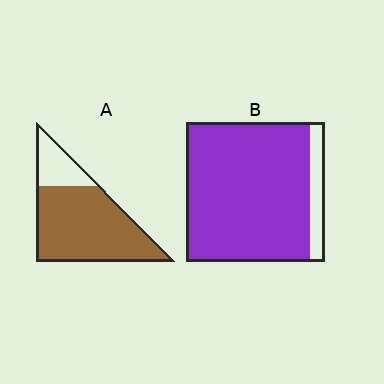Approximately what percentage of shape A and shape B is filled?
A is approximately 80% and B is approximately 90%.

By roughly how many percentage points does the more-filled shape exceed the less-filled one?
By roughly 10 percentage points (B over A).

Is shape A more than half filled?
Yes.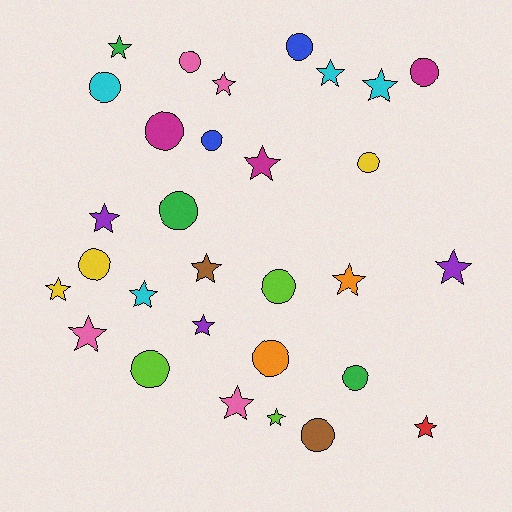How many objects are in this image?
There are 30 objects.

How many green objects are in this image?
There are 3 green objects.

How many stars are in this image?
There are 16 stars.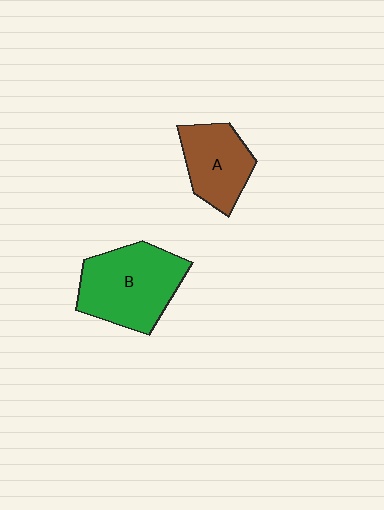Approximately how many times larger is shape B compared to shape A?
Approximately 1.5 times.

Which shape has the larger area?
Shape B (green).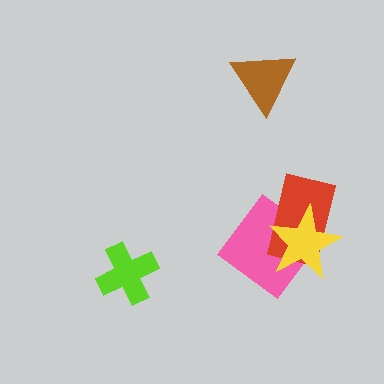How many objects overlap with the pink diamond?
2 objects overlap with the pink diamond.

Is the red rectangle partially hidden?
Yes, it is partially covered by another shape.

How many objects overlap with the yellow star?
2 objects overlap with the yellow star.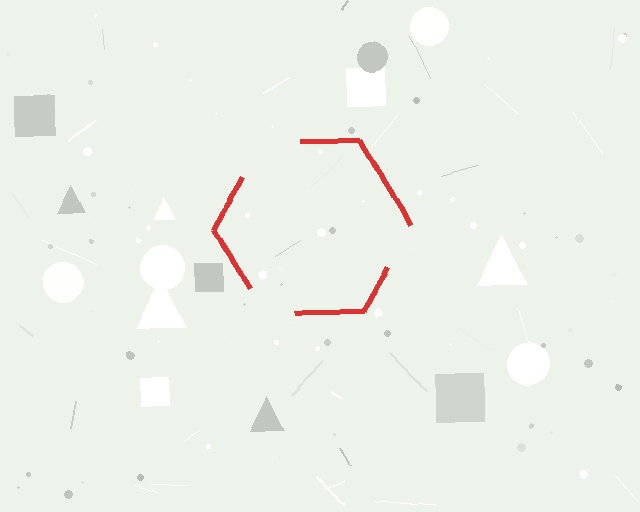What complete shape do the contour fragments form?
The contour fragments form a hexagon.